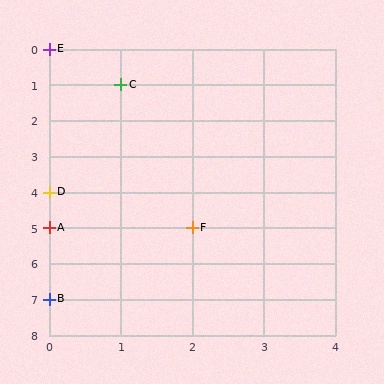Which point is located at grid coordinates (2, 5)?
Point F is at (2, 5).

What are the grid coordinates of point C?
Point C is at grid coordinates (1, 1).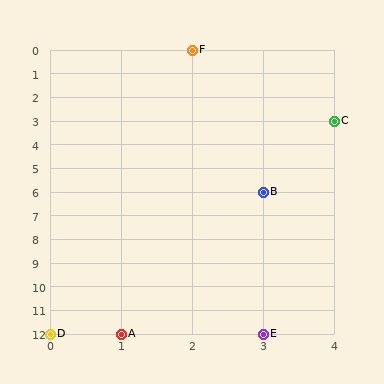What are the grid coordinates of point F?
Point F is at grid coordinates (2, 0).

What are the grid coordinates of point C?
Point C is at grid coordinates (4, 3).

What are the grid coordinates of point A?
Point A is at grid coordinates (1, 12).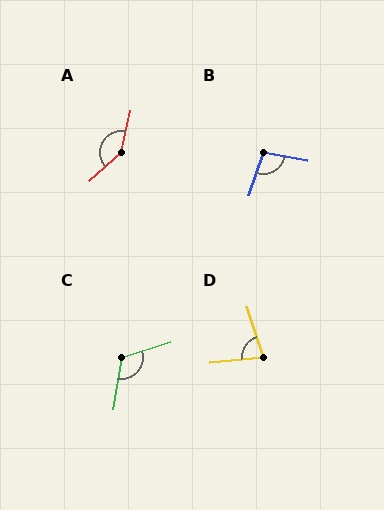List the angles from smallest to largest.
D (77°), B (98°), C (117°), A (145°).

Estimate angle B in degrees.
Approximately 98 degrees.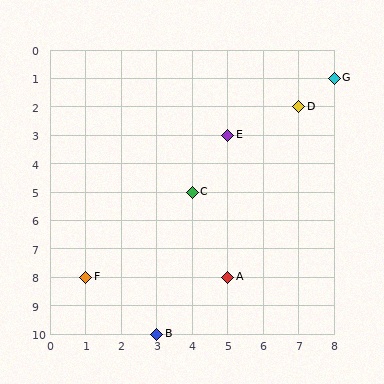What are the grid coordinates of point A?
Point A is at grid coordinates (5, 8).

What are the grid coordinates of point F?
Point F is at grid coordinates (1, 8).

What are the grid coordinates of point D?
Point D is at grid coordinates (7, 2).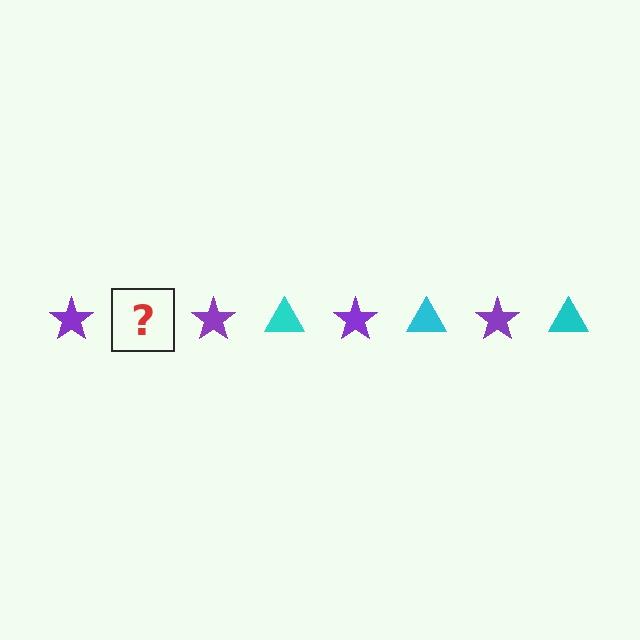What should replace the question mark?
The question mark should be replaced with a cyan triangle.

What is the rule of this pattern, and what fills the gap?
The rule is that the pattern alternates between purple star and cyan triangle. The gap should be filled with a cyan triangle.